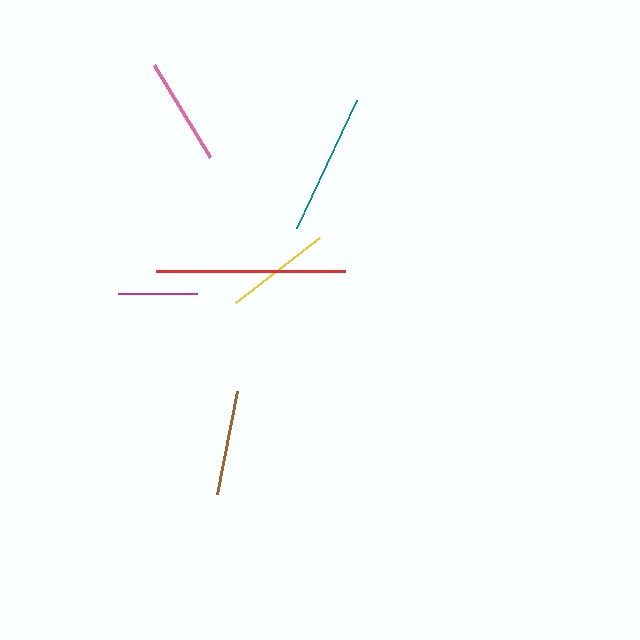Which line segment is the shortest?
The magenta line is the shortest at approximately 79 pixels.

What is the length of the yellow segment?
The yellow segment is approximately 106 pixels long.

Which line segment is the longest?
The red line is the longest at approximately 190 pixels.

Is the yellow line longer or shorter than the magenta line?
The yellow line is longer than the magenta line.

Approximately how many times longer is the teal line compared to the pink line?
The teal line is approximately 1.3 times the length of the pink line.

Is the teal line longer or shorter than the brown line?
The teal line is longer than the brown line.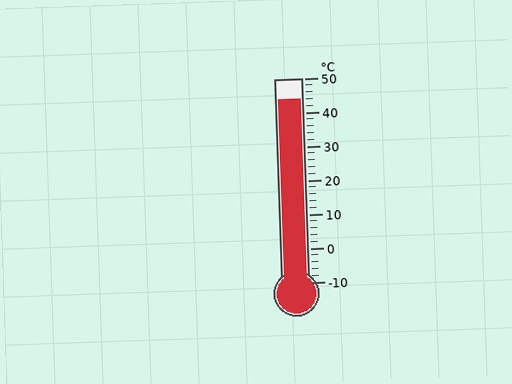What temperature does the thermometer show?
The thermometer shows approximately 44°C.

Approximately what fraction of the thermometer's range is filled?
The thermometer is filled to approximately 90% of its range.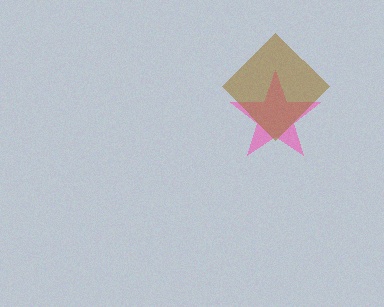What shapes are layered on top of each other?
The layered shapes are: a pink star, a brown diamond.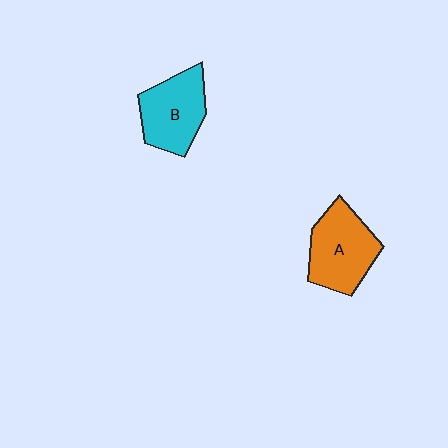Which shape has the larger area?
Shape A (orange).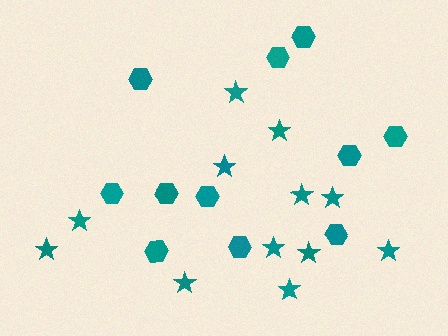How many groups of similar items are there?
There are 2 groups: one group of stars (12) and one group of hexagons (11).